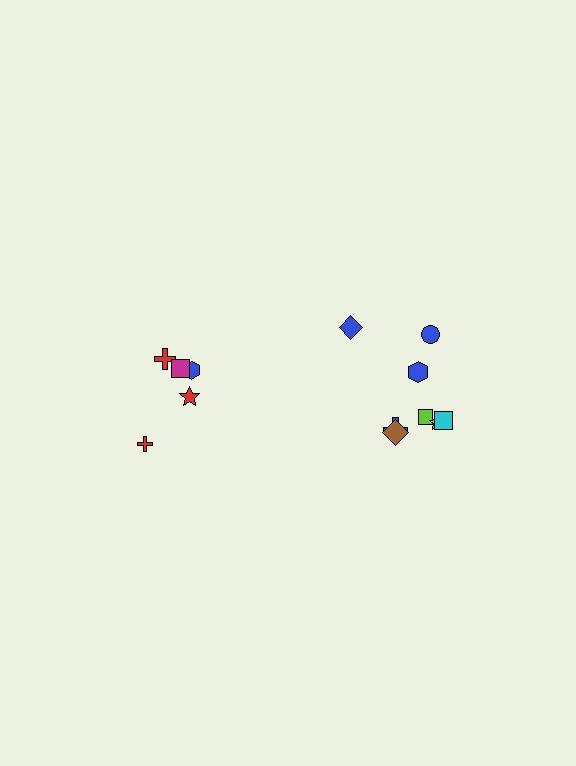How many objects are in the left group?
There are 5 objects.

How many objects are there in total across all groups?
There are 13 objects.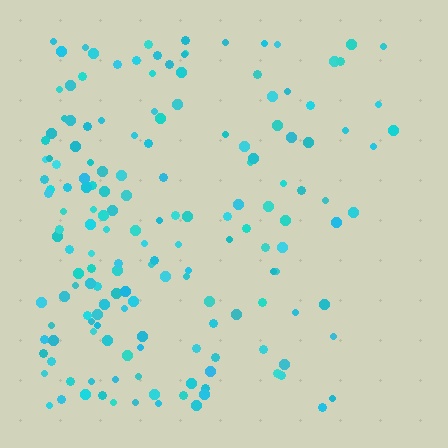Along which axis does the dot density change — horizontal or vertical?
Horizontal.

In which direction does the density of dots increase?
From right to left, with the left side densest.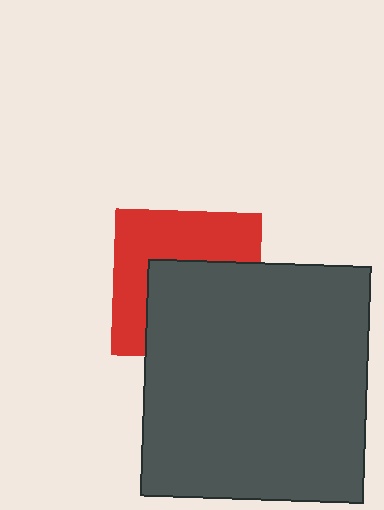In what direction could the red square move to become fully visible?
The red square could move toward the upper-left. That would shift it out from behind the dark gray rectangle entirely.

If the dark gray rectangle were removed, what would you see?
You would see the complete red square.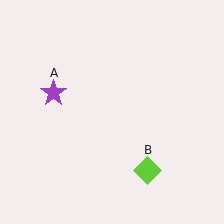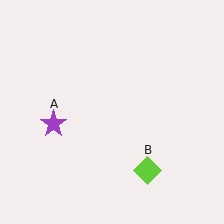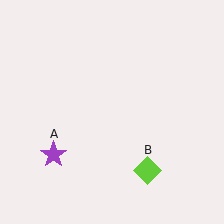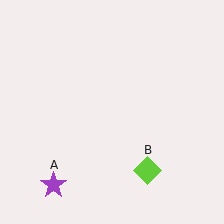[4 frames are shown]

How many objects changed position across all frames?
1 object changed position: purple star (object A).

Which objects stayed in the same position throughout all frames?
Lime diamond (object B) remained stationary.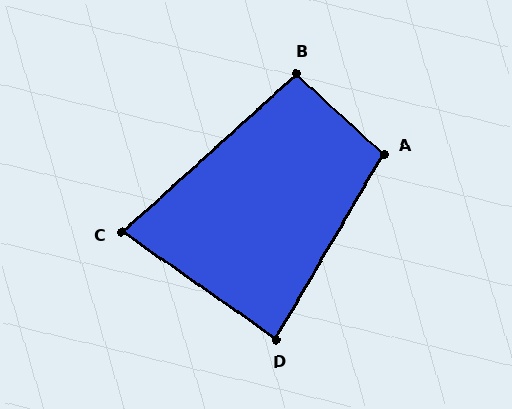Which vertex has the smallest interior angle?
C, at approximately 77 degrees.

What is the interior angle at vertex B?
Approximately 95 degrees (approximately right).